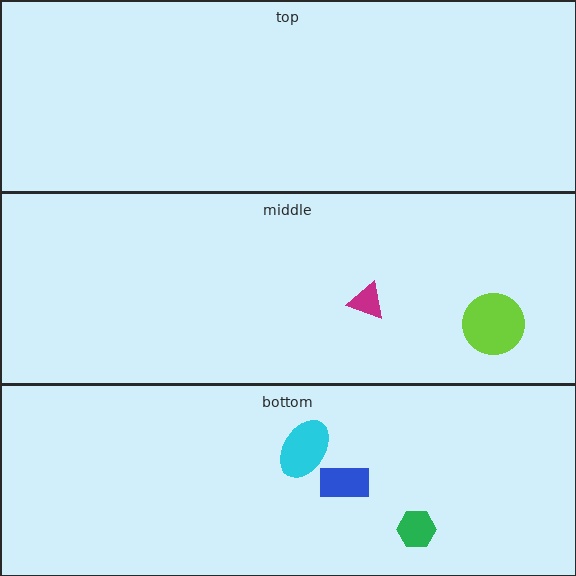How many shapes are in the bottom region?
3.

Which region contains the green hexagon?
The bottom region.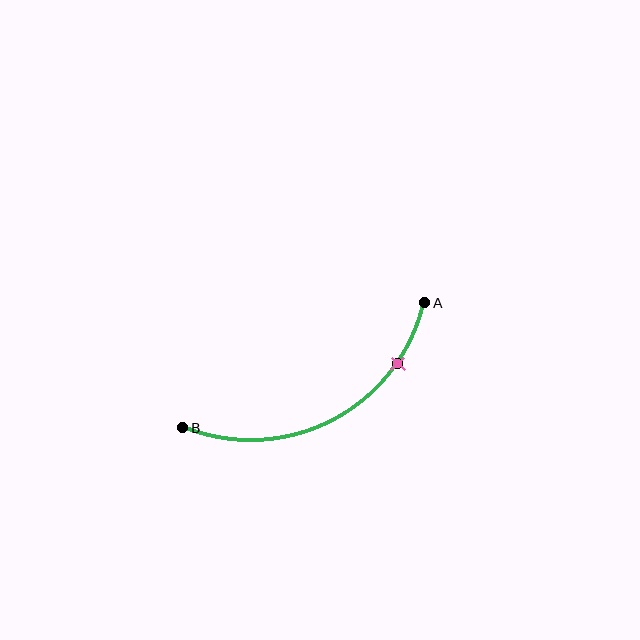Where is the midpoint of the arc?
The arc midpoint is the point on the curve farthest from the straight line joining A and B. It sits below that line.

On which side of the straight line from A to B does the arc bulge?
The arc bulges below the straight line connecting A and B.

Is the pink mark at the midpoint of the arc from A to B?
No. The pink mark lies on the arc but is closer to endpoint A. The arc midpoint would be at the point on the curve equidistant along the arc from both A and B.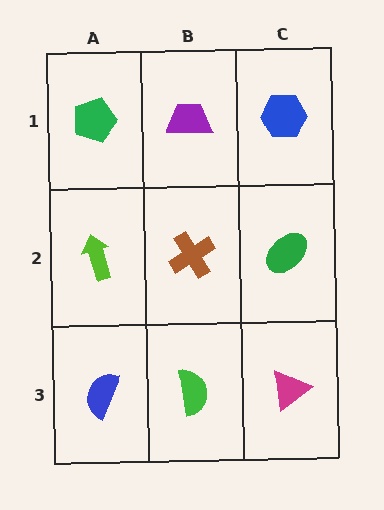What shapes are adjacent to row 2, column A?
A green pentagon (row 1, column A), a blue semicircle (row 3, column A), a brown cross (row 2, column B).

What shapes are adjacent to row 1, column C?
A green ellipse (row 2, column C), a purple trapezoid (row 1, column B).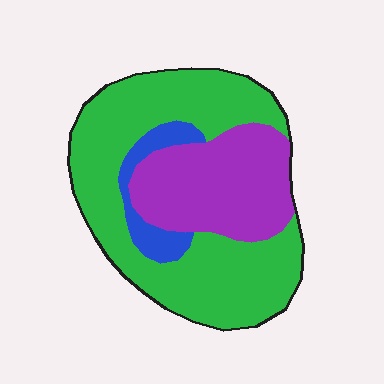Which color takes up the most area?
Green, at roughly 60%.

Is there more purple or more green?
Green.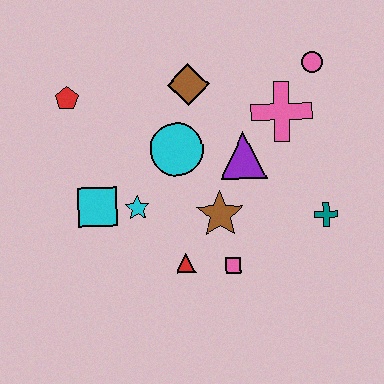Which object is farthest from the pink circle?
The cyan square is farthest from the pink circle.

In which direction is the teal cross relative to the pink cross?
The teal cross is below the pink cross.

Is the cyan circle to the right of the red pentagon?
Yes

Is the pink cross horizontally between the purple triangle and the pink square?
No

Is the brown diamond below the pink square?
No